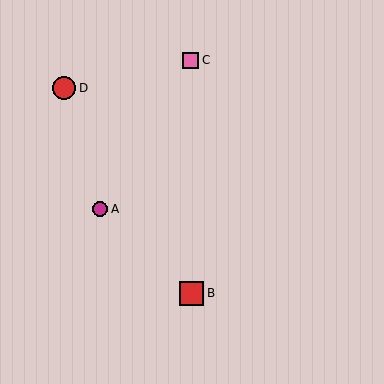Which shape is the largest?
The red square (labeled B) is the largest.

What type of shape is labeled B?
Shape B is a red square.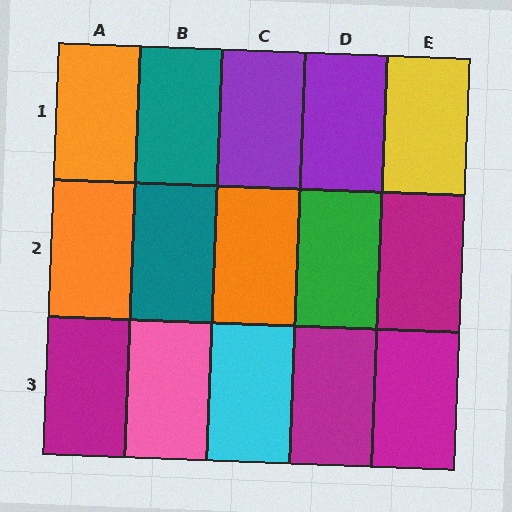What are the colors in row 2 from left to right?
Orange, teal, orange, green, magenta.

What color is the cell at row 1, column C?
Purple.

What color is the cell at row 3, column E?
Magenta.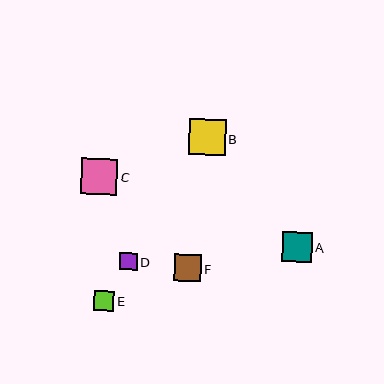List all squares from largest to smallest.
From largest to smallest: B, C, A, F, E, D.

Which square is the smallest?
Square D is the smallest with a size of approximately 17 pixels.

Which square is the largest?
Square B is the largest with a size of approximately 37 pixels.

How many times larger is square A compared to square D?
Square A is approximately 1.7 times the size of square D.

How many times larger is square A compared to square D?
Square A is approximately 1.7 times the size of square D.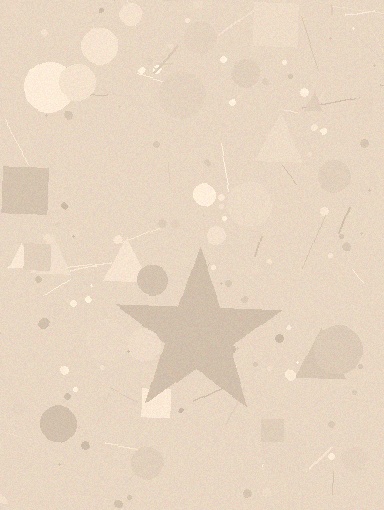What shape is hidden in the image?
A star is hidden in the image.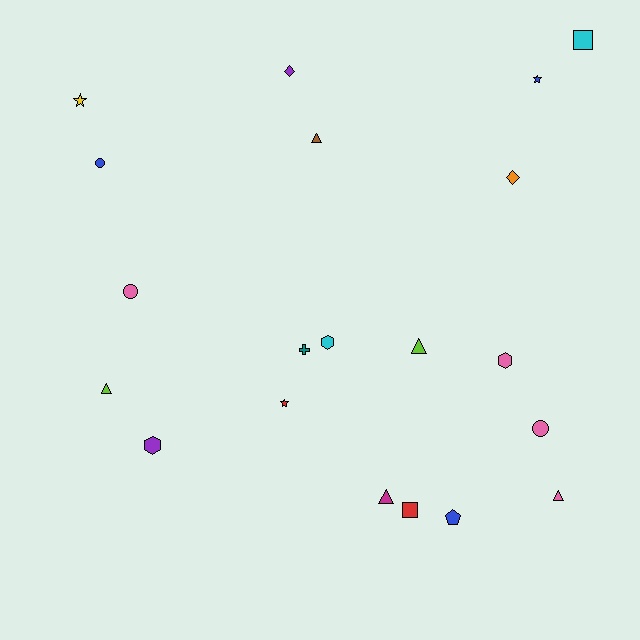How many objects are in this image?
There are 20 objects.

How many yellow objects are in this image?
There is 1 yellow object.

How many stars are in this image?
There are 3 stars.